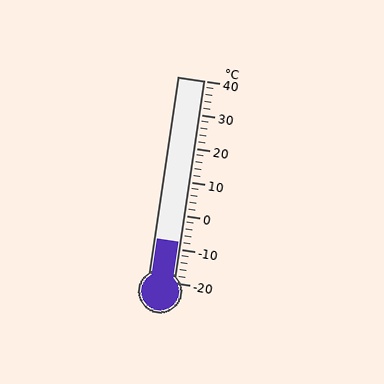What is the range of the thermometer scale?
The thermometer scale ranges from -20°C to 40°C.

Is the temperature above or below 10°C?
The temperature is below 10°C.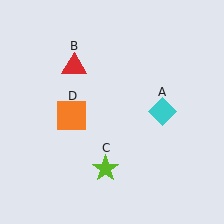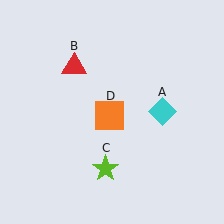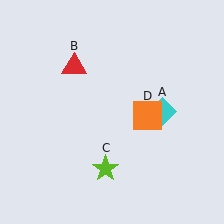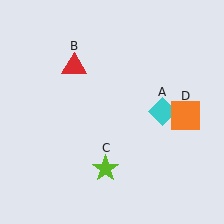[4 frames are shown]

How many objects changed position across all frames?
1 object changed position: orange square (object D).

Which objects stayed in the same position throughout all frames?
Cyan diamond (object A) and red triangle (object B) and lime star (object C) remained stationary.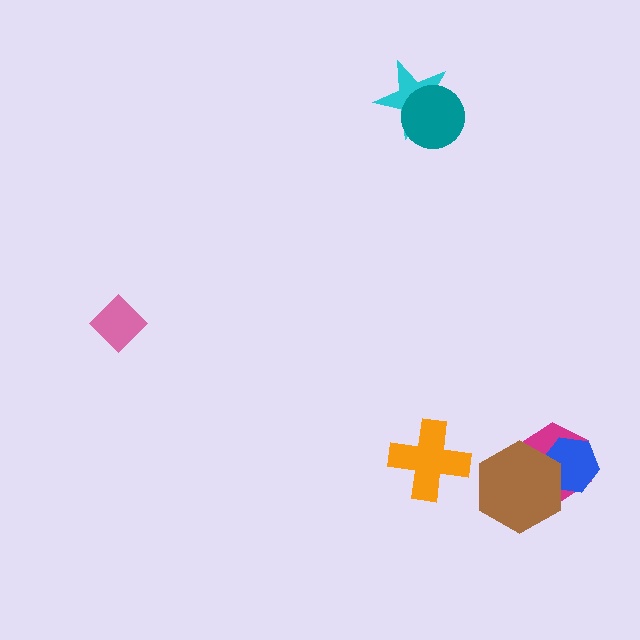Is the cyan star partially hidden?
Yes, it is partially covered by another shape.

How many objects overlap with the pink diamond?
0 objects overlap with the pink diamond.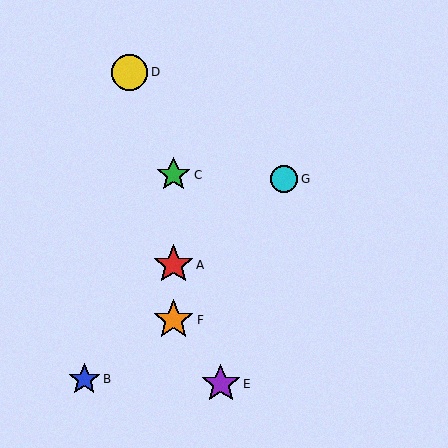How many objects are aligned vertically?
3 objects (A, C, F) are aligned vertically.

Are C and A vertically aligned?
Yes, both are at x≈173.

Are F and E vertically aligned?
No, F is at x≈173 and E is at x≈221.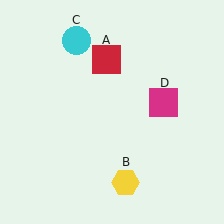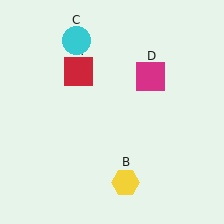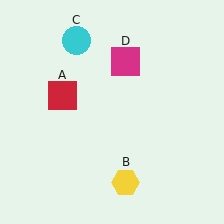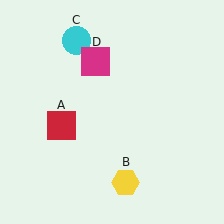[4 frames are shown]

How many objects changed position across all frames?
2 objects changed position: red square (object A), magenta square (object D).